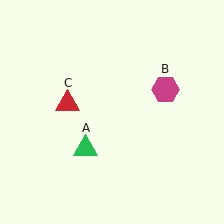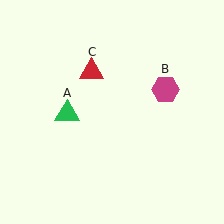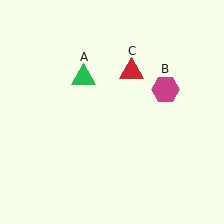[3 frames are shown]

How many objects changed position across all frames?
2 objects changed position: green triangle (object A), red triangle (object C).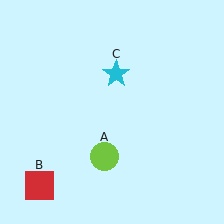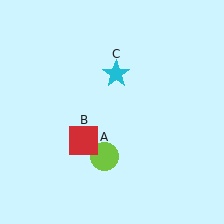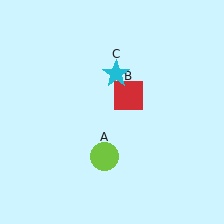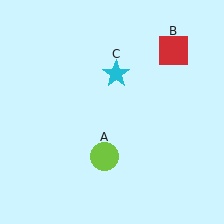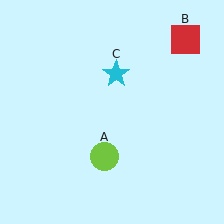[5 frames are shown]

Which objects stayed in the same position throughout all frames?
Lime circle (object A) and cyan star (object C) remained stationary.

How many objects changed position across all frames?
1 object changed position: red square (object B).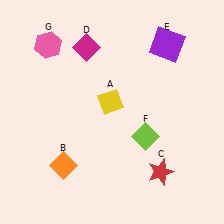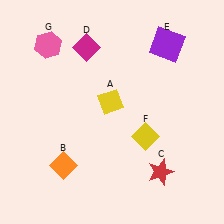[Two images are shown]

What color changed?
The diamond (F) changed from lime in Image 1 to yellow in Image 2.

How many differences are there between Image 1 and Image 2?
There is 1 difference between the two images.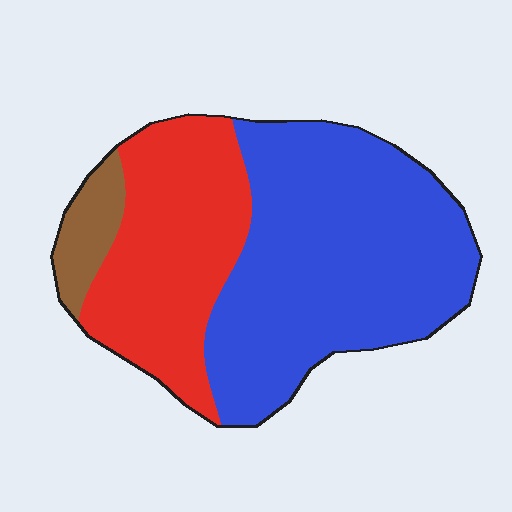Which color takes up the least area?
Brown, at roughly 5%.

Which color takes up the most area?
Blue, at roughly 60%.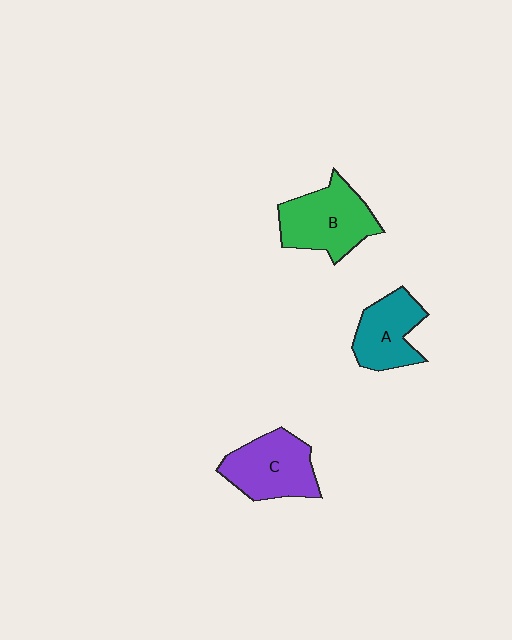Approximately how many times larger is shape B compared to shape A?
Approximately 1.3 times.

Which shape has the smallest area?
Shape A (teal).